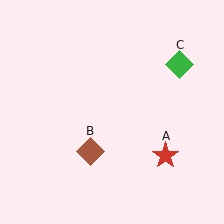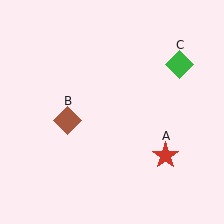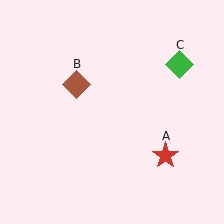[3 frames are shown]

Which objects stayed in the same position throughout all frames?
Red star (object A) and green diamond (object C) remained stationary.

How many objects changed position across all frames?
1 object changed position: brown diamond (object B).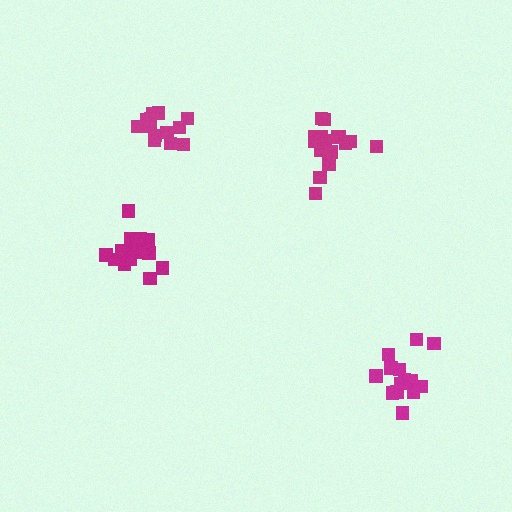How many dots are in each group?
Group 1: 13 dots, Group 2: 15 dots, Group 3: 16 dots, Group 4: 15 dots (59 total).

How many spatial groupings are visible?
There are 4 spatial groupings.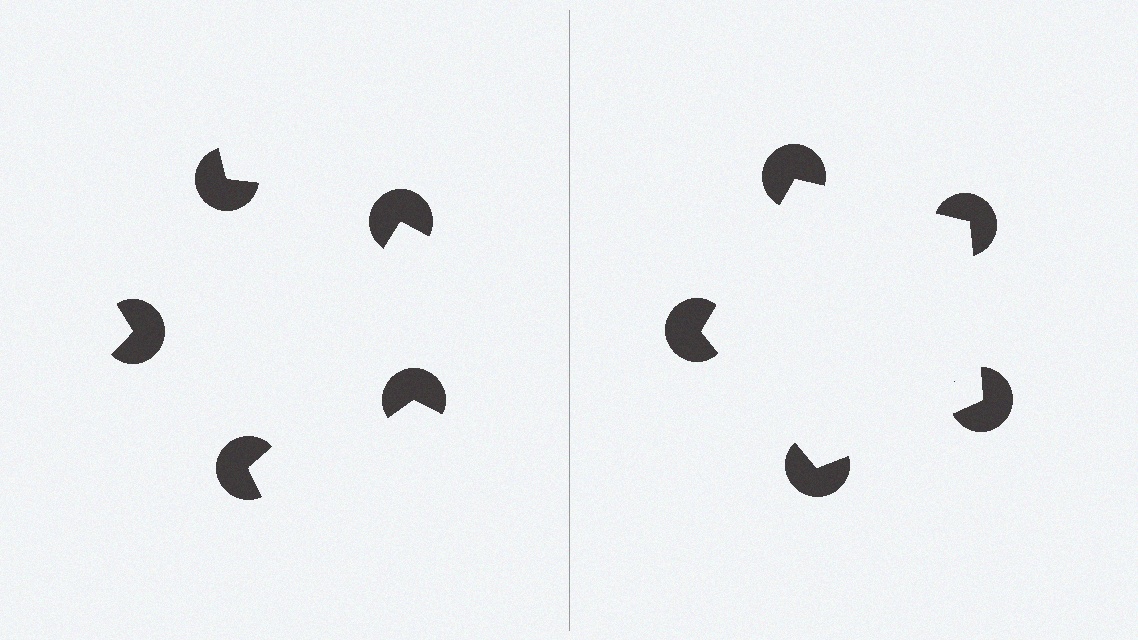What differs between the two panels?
The pac-man discs are positioned identically on both sides; only the wedge orientations differ. On the right they align to a pentagon; on the left they are misaligned.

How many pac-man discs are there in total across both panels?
10 — 5 on each side.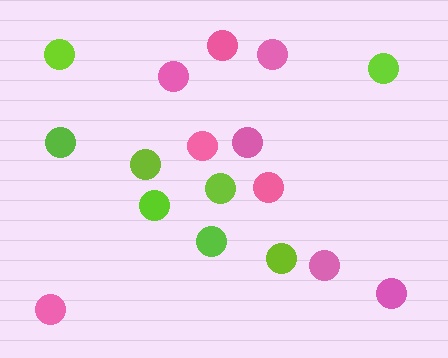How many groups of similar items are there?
There are 2 groups: one group of pink circles (9) and one group of lime circles (8).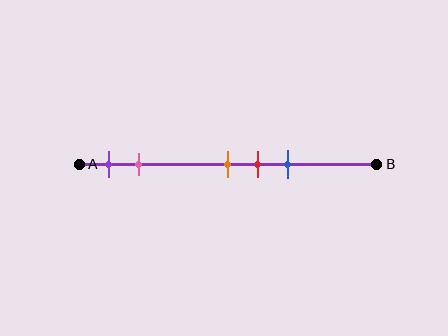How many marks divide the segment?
There are 5 marks dividing the segment.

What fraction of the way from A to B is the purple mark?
The purple mark is approximately 10% (0.1) of the way from A to B.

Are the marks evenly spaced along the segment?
No, the marks are not evenly spaced.